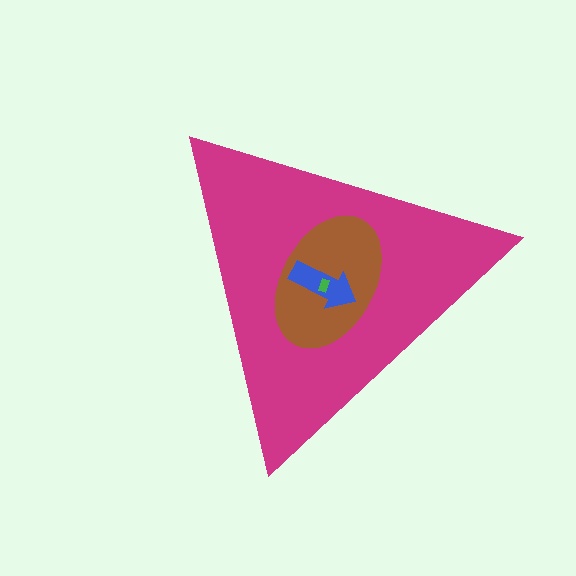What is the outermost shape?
The magenta triangle.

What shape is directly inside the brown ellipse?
The blue arrow.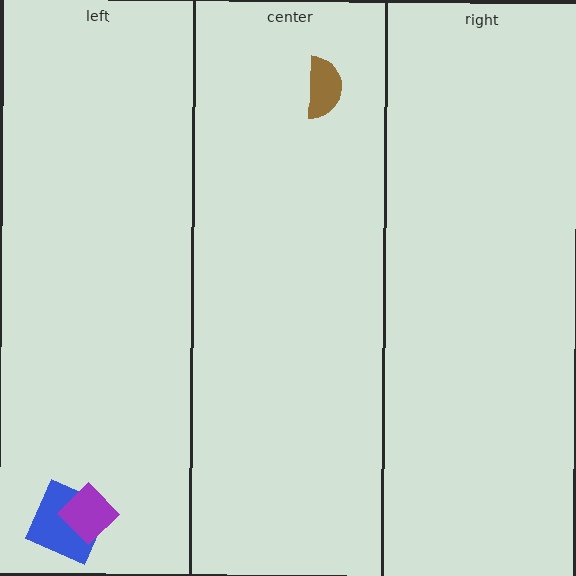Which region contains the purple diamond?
The left region.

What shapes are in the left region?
The blue square, the purple diamond.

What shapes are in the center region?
The brown semicircle.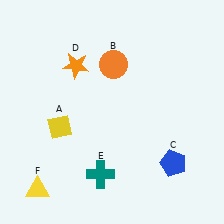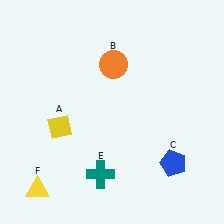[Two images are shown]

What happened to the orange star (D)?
The orange star (D) was removed in Image 2. It was in the top-left area of Image 1.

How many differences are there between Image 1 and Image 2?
There is 1 difference between the two images.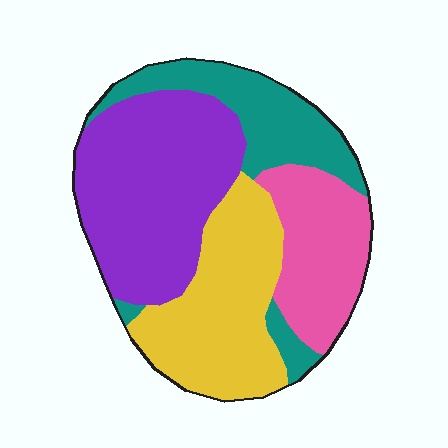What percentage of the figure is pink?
Pink takes up between a sixth and a third of the figure.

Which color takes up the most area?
Purple, at roughly 35%.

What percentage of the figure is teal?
Teal takes up between a sixth and a third of the figure.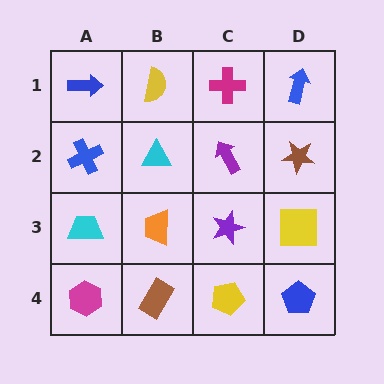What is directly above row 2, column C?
A magenta cross.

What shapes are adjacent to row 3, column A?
A blue cross (row 2, column A), a magenta hexagon (row 4, column A), an orange trapezoid (row 3, column B).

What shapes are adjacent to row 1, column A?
A blue cross (row 2, column A), a yellow semicircle (row 1, column B).